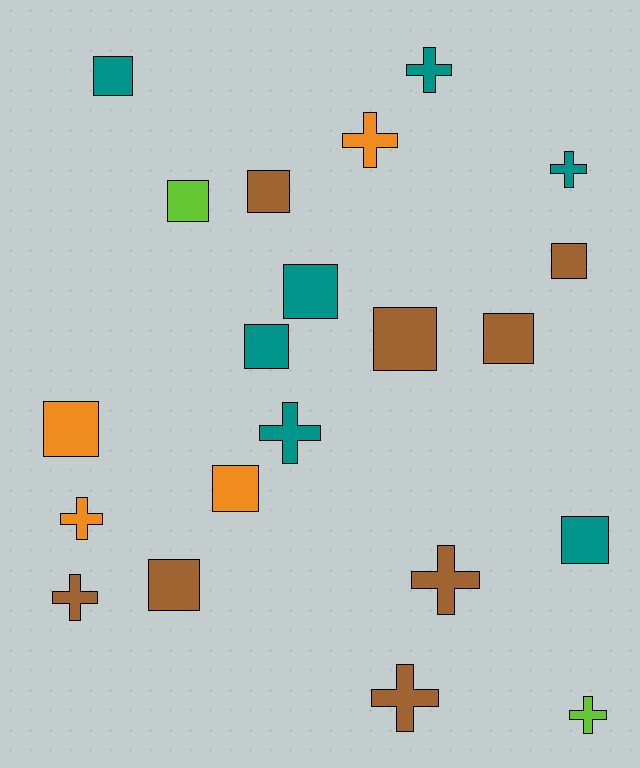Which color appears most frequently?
Brown, with 8 objects.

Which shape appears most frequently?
Square, with 12 objects.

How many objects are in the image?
There are 21 objects.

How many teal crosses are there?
There are 3 teal crosses.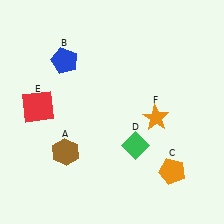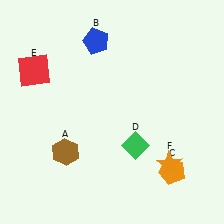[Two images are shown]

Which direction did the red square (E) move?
The red square (E) moved up.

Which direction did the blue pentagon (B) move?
The blue pentagon (B) moved right.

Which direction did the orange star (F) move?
The orange star (F) moved down.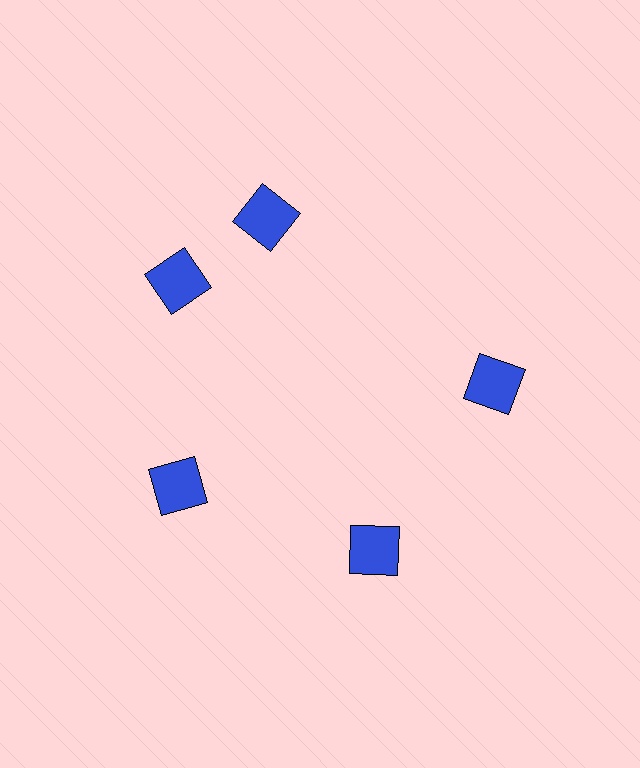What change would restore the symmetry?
The symmetry would be restored by rotating it back into even spacing with its neighbors so that all 5 squares sit at equal angles and equal distance from the center.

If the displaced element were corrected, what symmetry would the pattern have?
It would have 5-fold rotational symmetry — the pattern would map onto itself every 72 degrees.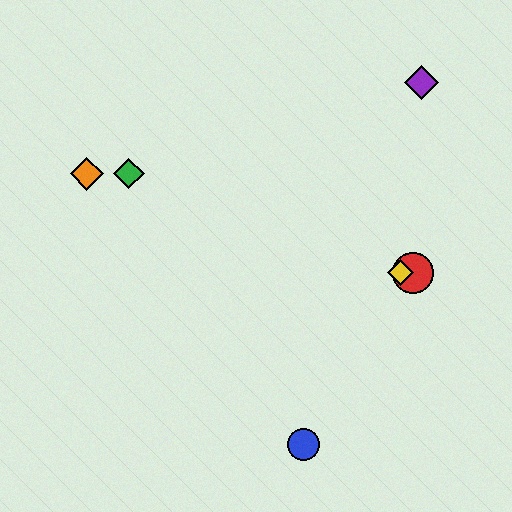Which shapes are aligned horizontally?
The red circle, the yellow diamond are aligned horizontally.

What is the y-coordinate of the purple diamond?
The purple diamond is at y≈82.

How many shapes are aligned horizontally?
2 shapes (the red circle, the yellow diamond) are aligned horizontally.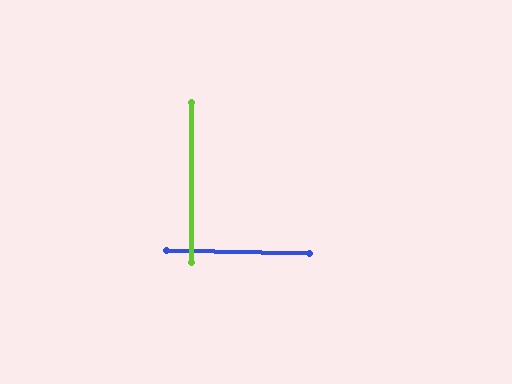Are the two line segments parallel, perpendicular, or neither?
Perpendicular — they meet at approximately 89°.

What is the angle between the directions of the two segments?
Approximately 89 degrees.